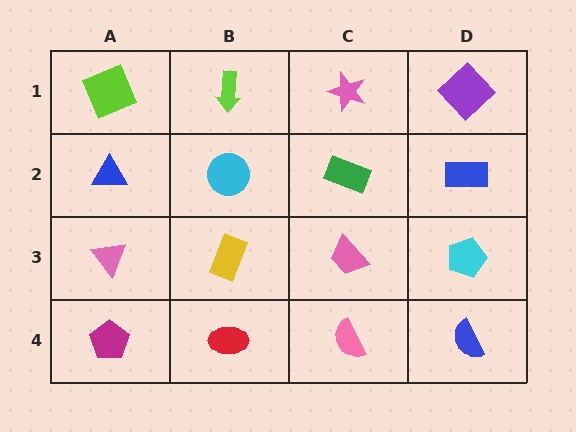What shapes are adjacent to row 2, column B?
A lime arrow (row 1, column B), a yellow rectangle (row 3, column B), a blue triangle (row 2, column A), a green rectangle (row 2, column C).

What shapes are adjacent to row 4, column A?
A pink triangle (row 3, column A), a red ellipse (row 4, column B).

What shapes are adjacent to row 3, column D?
A blue rectangle (row 2, column D), a blue semicircle (row 4, column D), a pink trapezoid (row 3, column C).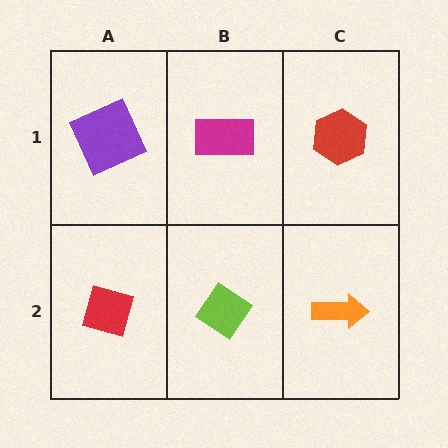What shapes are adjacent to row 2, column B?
A magenta rectangle (row 1, column B), a red diamond (row 2, column A), an orange arrow (row 2, column C).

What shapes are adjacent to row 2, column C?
A red hexagon (row 1, column C), a lime diamond (row 2, column B).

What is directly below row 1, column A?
A red diamond.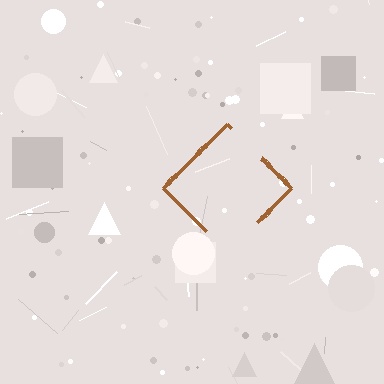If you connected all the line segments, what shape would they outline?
They would outline a diamond.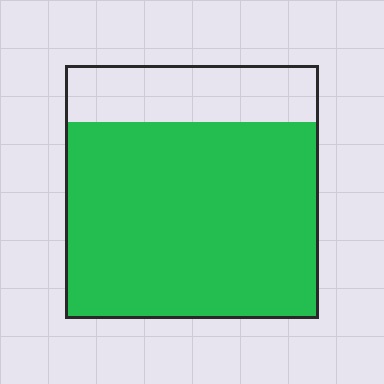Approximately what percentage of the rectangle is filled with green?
Approximately 80%.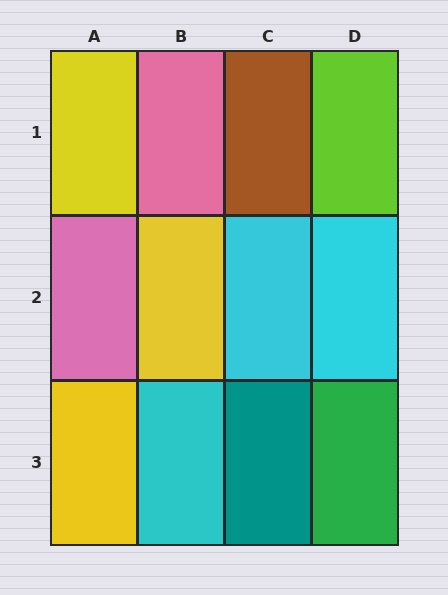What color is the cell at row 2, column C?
Cyan.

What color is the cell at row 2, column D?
Cyan.